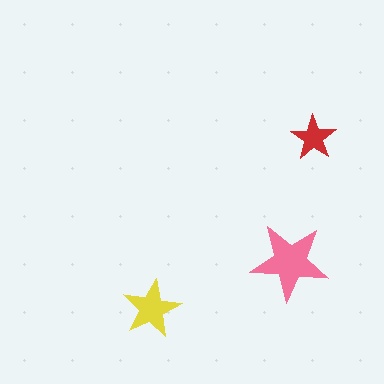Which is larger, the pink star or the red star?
The pink one.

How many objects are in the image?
There are 3 objects in the image.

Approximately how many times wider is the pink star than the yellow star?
About 1.5 times wider.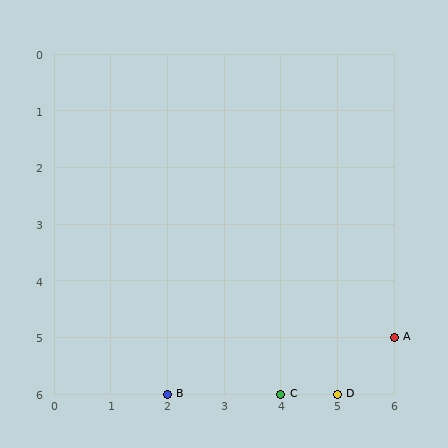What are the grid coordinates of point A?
Point A is at grid coordinates (6, 5).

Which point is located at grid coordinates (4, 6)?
Point C is at (4, 6).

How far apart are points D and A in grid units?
Points D and A are 1 column and 1 row apart (about 1.4 grid units diagonally).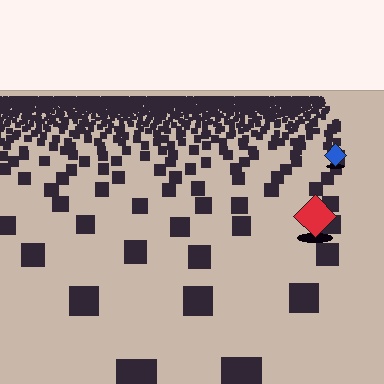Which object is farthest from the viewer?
The blue diamond is farthest from the viewer. It appears smaller and the ground texture around it is denser.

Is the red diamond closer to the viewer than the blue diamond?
Yes. The red diamond is closer — you can tell from the texture gradient: the ground texture is coarser near it.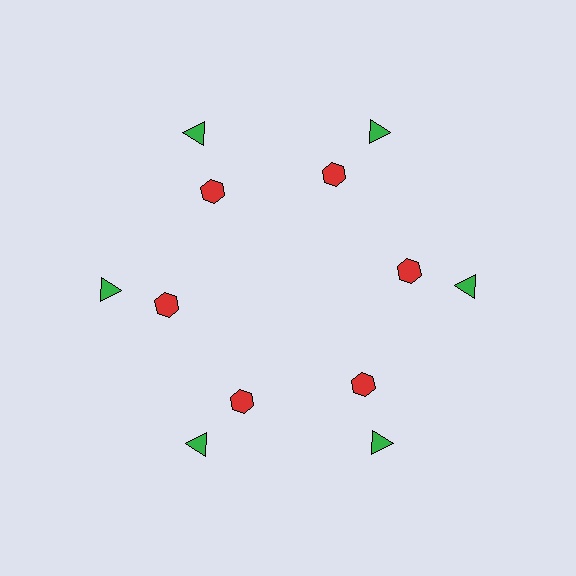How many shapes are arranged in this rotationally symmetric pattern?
There are 12 shapes, arranged in 6 groups of 2.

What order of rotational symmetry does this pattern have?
This pattern has 6-fold rotational symmetry.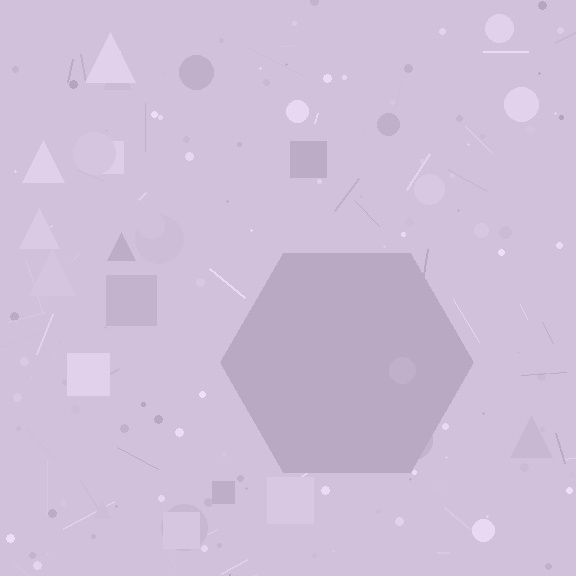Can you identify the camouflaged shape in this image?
The camouflaged shape is a hexagon.